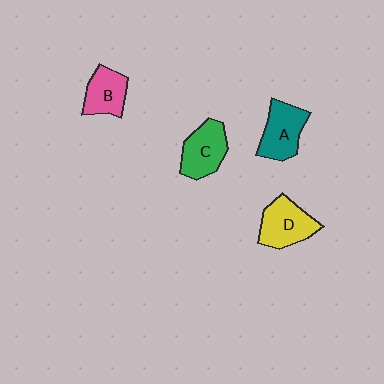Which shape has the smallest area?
Shape B (pink).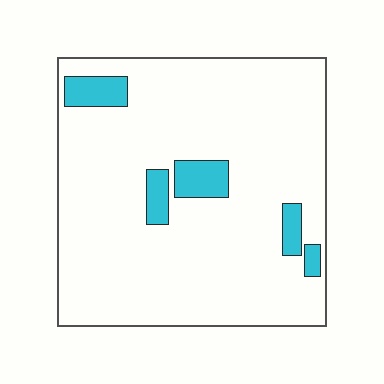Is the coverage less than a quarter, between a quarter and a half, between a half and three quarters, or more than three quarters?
Less than a quarter.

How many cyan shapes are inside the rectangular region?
5.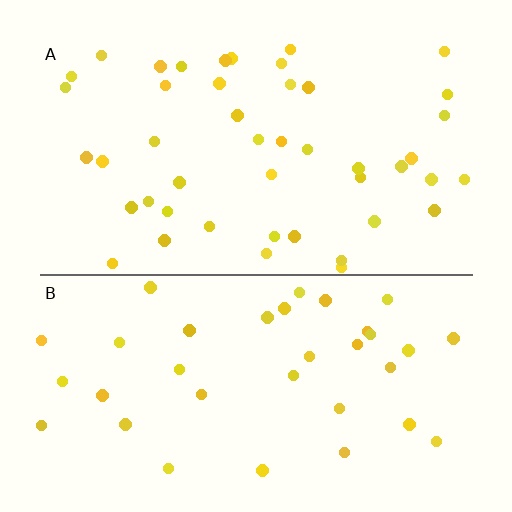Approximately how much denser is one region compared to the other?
Approximately 1.3× — region A over region B.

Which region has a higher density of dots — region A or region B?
A (the top).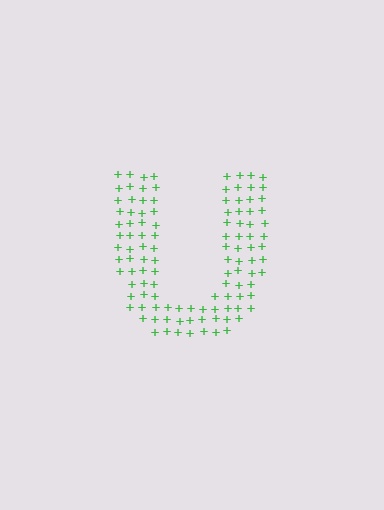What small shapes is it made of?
It is made of small plus signs.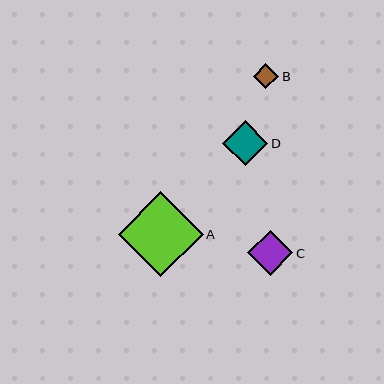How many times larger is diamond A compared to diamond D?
Diamond A is approximately 1.9 times the size of diamond D.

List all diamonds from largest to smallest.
From largest to smallest: A, D, C, B.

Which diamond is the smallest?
Diamond B is the smallest with a size of approximately 25 pixels.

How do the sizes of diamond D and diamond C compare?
Diamond D and diamond C are approximately the same size.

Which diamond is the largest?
Diamond A is the largest with a size of approximately 84 pixels.